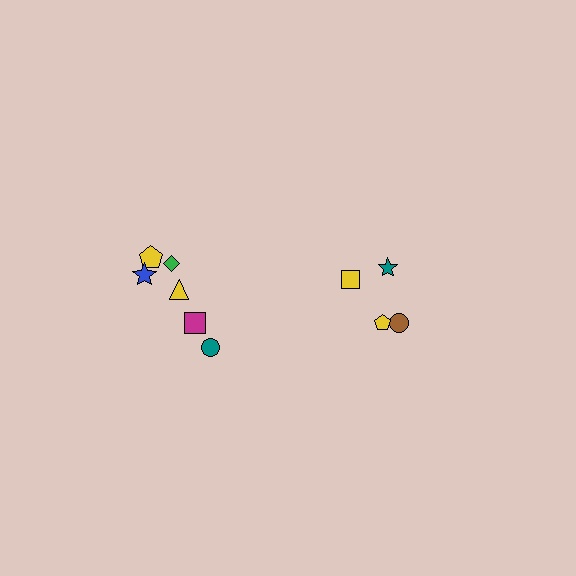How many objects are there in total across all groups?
There are 10 objects.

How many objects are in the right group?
There are 4 objects.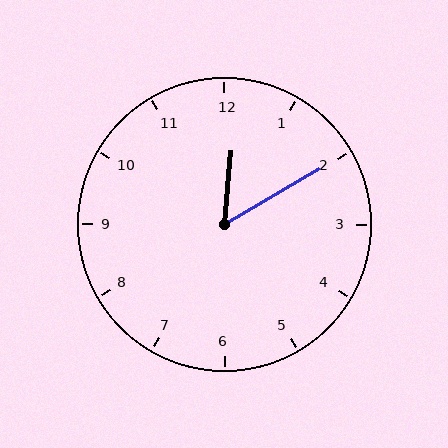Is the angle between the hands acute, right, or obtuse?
It is acute.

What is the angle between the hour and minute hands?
Approximately 55 degrees.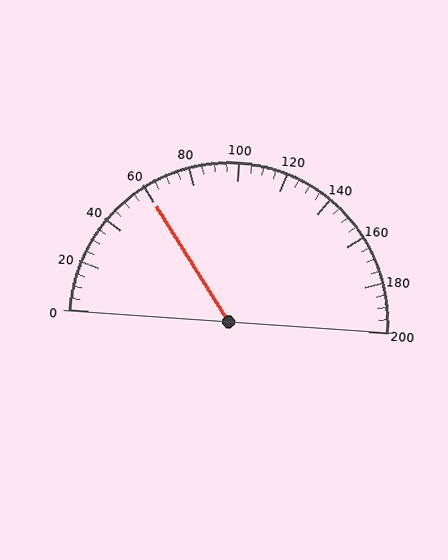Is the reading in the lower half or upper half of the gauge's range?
The reading is in the lower half of the range (0 to 200).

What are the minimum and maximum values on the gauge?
The gauge ranges from 0 to 200.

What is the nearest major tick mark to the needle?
The nearest major tick mark is 60.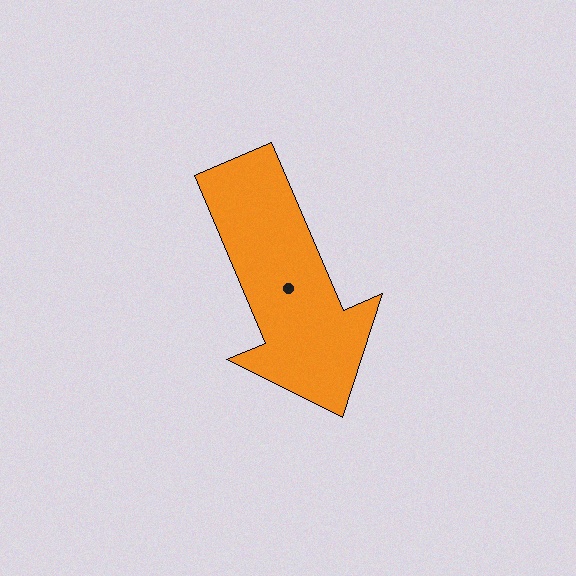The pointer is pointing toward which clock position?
Roughly 5 o'clock.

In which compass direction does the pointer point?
Southeast.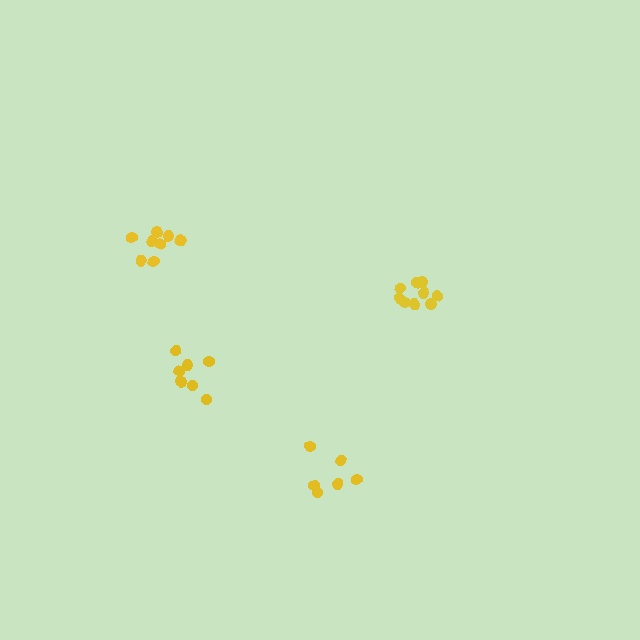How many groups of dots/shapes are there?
There are 4 groups.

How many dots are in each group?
Group 1: 6 dots, Group 2: 7 dots, Group 3: 8 dots, Group 4: 9 dots (30 total).